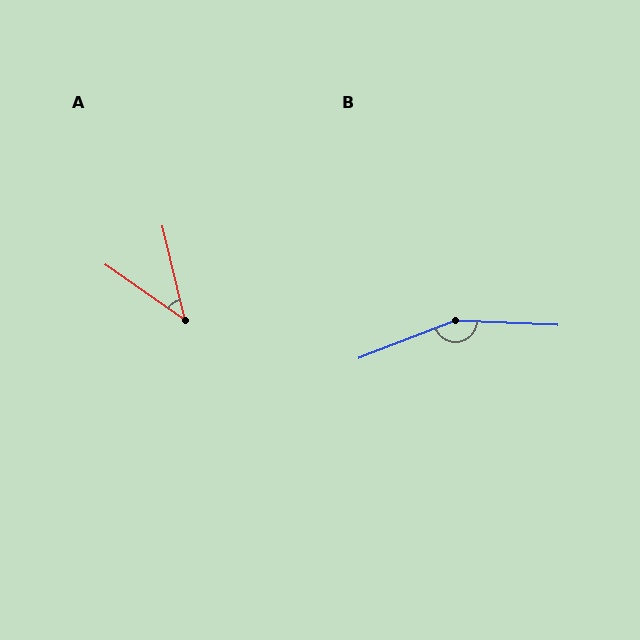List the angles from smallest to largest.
A (42°), B (156°).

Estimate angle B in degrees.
Approximately 156 degrees.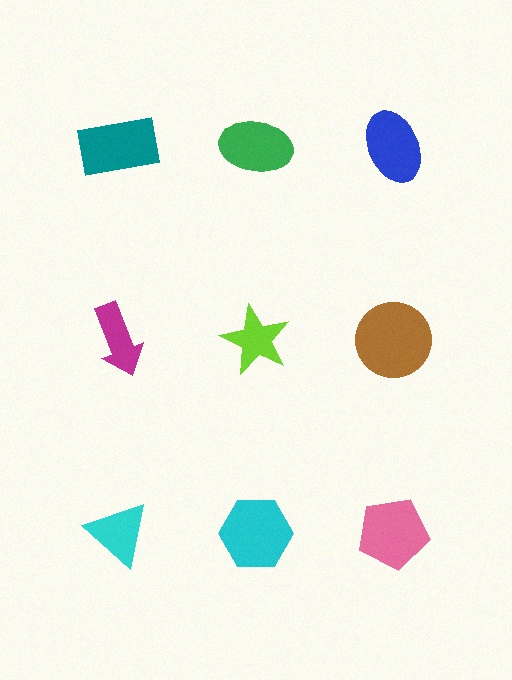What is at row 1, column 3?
A blue ellipse.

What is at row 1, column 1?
A teal rectangle.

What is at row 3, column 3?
A pink pentagon.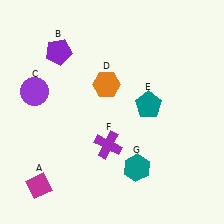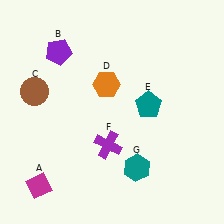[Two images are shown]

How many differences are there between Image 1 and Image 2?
There is 1 difference between the two images.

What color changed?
The circle (C) changed from purple in Image 1 to brown in Image 2.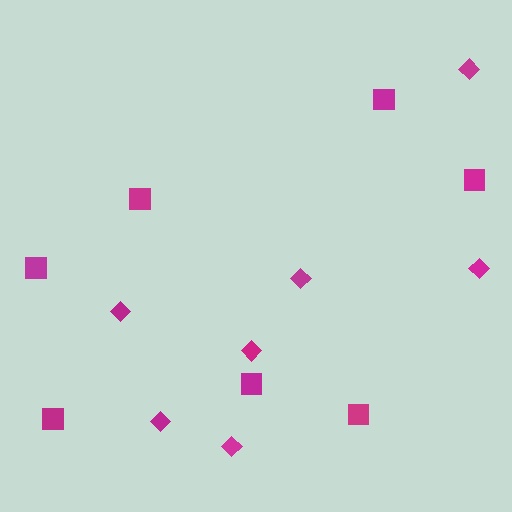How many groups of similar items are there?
There are 2 groups: one group of diamonds (7) and one group of squares (7).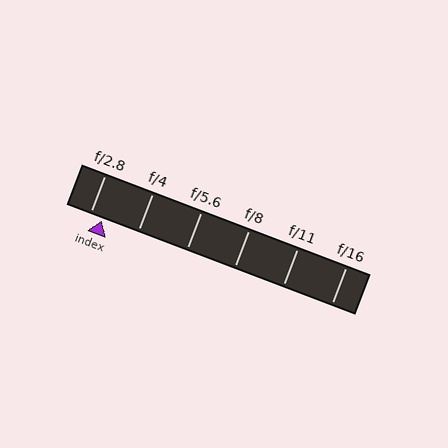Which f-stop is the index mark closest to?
The index mark is closest to f/2.8.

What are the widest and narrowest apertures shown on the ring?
The widest aperture shown is f/2.8 and the narrowest is f/16.